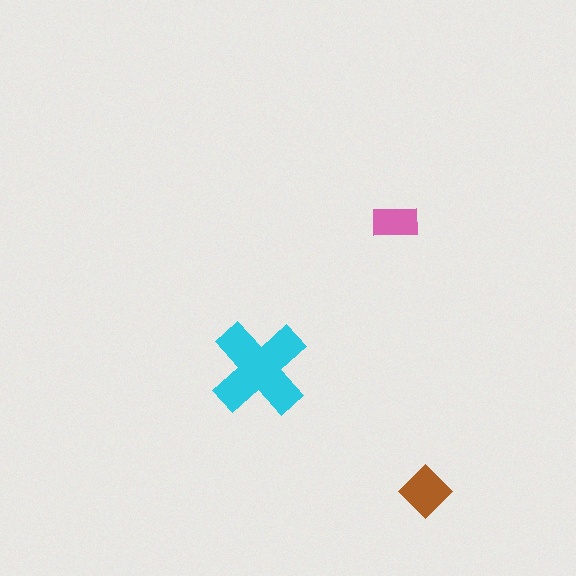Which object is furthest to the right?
The brown diamond is rightmost.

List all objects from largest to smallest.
The cyan cross, the brown diamond, the pink rectangle.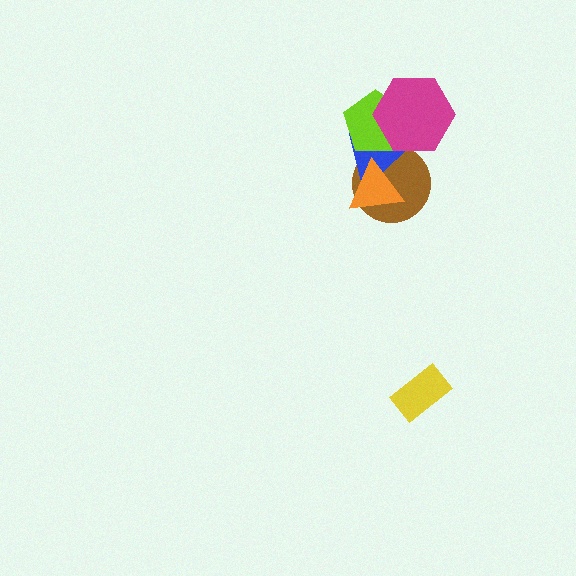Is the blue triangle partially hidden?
Yes, it is partially covered by another shape.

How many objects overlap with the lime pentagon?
3 objects overlap with the lime pentagon.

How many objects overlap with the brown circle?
4 objects overlap with the brown circle.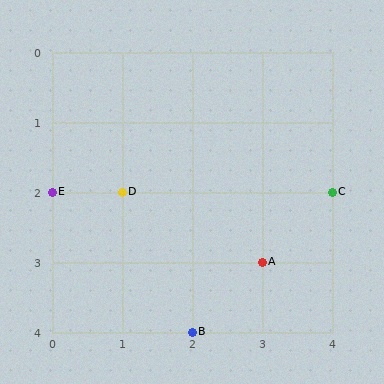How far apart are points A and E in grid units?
Points A and E are 3 columns and 1 row apart (about 3.2 grid units diagonally).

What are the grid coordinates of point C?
Point C is at grid coordinates (4, 2).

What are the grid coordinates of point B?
Point B is at grid coordinates (2, 4).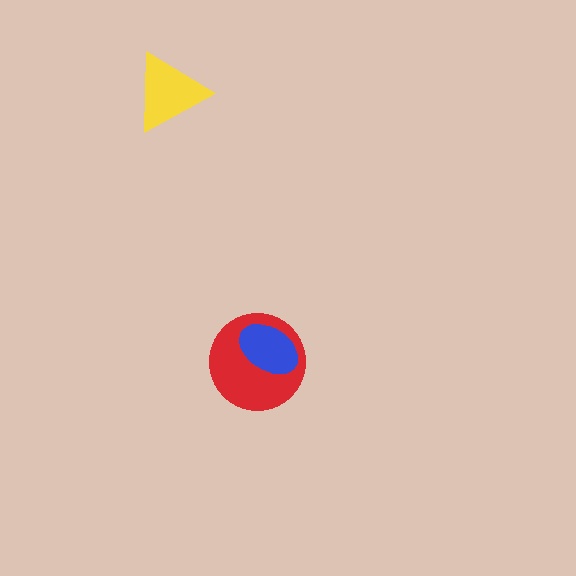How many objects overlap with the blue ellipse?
1 object overlaps with the blue ellipse.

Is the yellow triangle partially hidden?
No, no other shape covers it.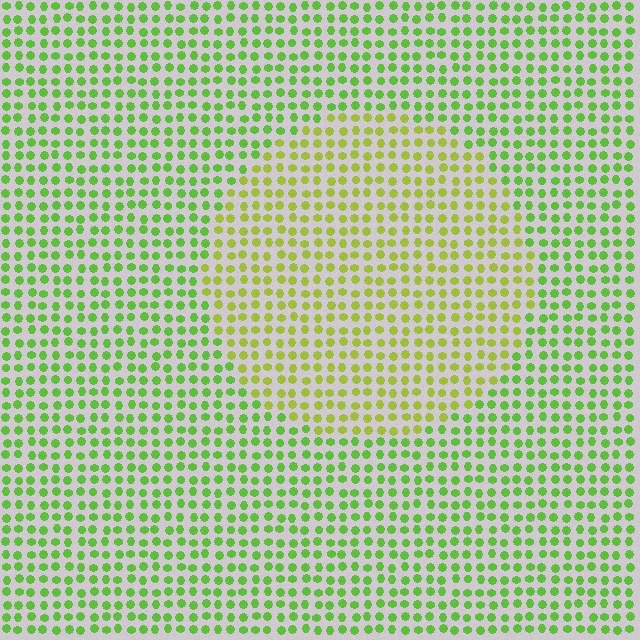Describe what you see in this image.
The image is filled with small lime elements in a uniform arrangement. A circle-shaped region is visible where the elements are tinted to a slightly different hue, forming a subtle color boundary.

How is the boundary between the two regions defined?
The boundary is defined purely by a slight shift in hue (about 30 degrees). Spacing, size, and orientation are identical on both sides.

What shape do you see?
I see a circle.